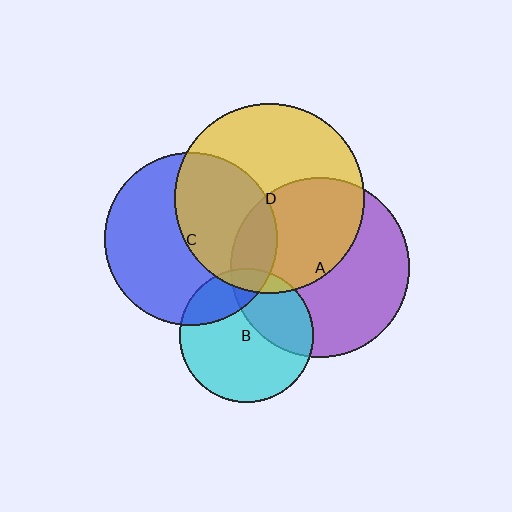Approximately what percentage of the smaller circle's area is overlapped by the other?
Approximately 15%.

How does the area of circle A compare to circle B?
Approximately 1.8 times.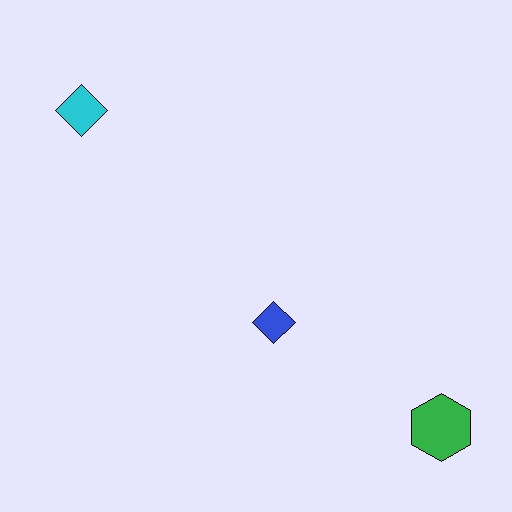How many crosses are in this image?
There are no crosses.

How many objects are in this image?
There are 3 objects.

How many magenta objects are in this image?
There are no magenta objects.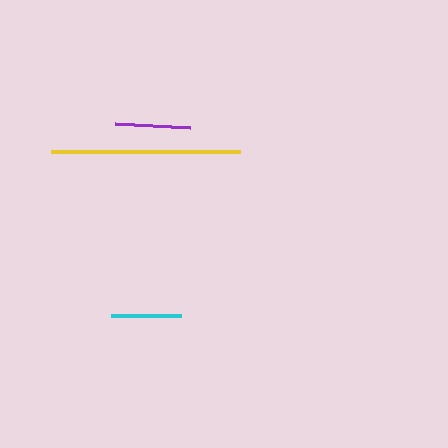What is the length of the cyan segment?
The cyan segment is approximately 70 pixels long.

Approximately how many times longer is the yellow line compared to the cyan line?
The yellow line is approximately 2.7 times the length of the cyan line.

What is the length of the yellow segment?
The yellow segment is approximately 189 pixels long.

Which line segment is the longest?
The yellow line is the longest at approximately 189 pixels.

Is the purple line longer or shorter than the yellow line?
The yellow line is longer than the purple line.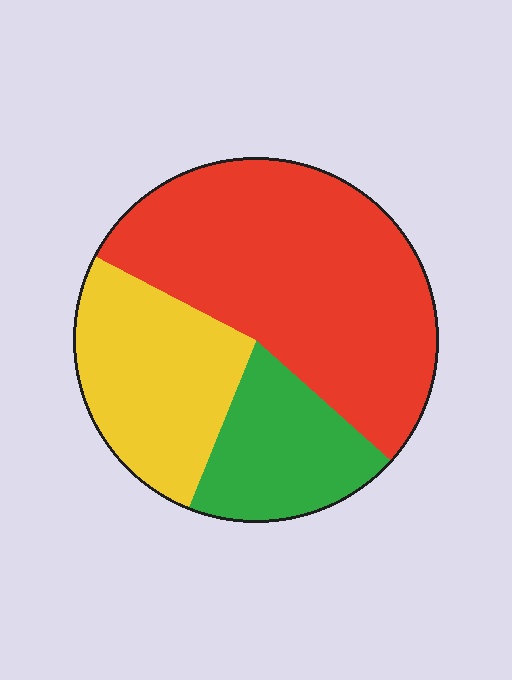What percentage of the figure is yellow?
Yellow takes up about one quarter (1/4) of the figure.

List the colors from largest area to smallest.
From largest to smallest: red, yellow, green.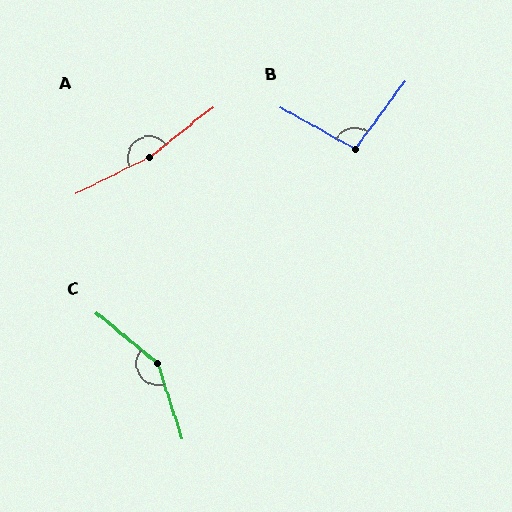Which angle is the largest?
A, at approximately 168 degrees.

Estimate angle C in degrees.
Approximately 148 degrees.